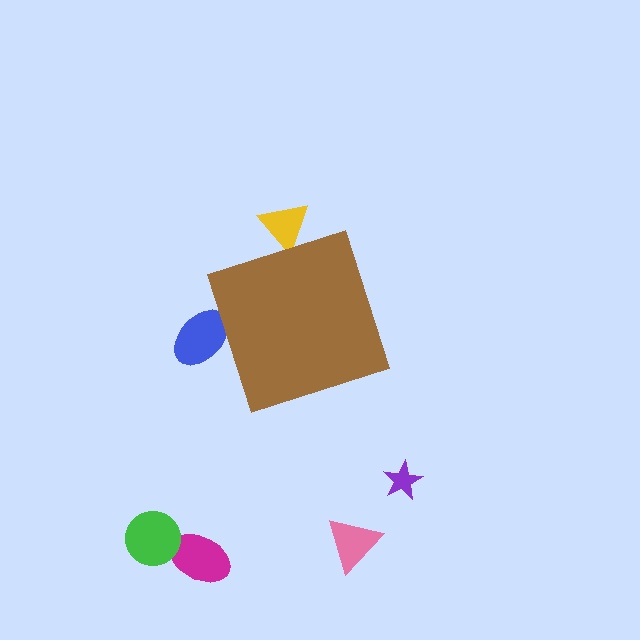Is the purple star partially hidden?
No, the purple star is fully visible.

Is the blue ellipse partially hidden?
Yes, the blue ellipse is partially hidden behind the brown diamond.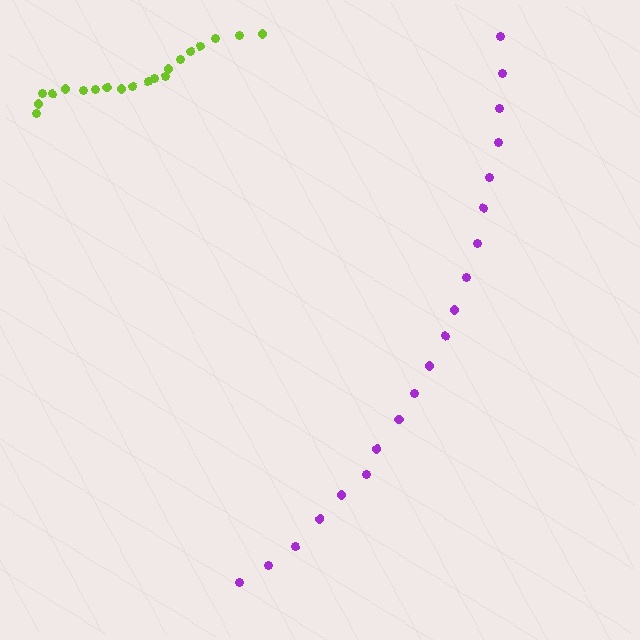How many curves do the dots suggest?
There are 2 distinct paths.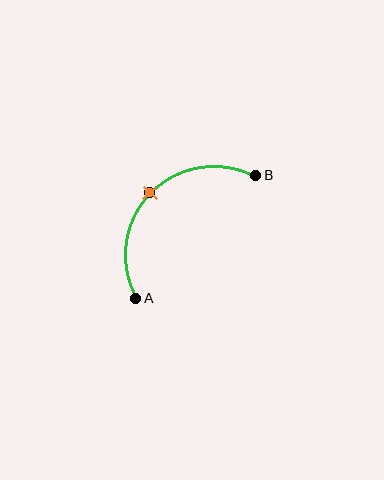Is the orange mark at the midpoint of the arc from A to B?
Yes. The orange mark lies on the arc at equal arc-length from both A and B — it is the arc midpoint.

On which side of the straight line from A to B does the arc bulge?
The arc bulges above and to the left of the straight line connecting A and B.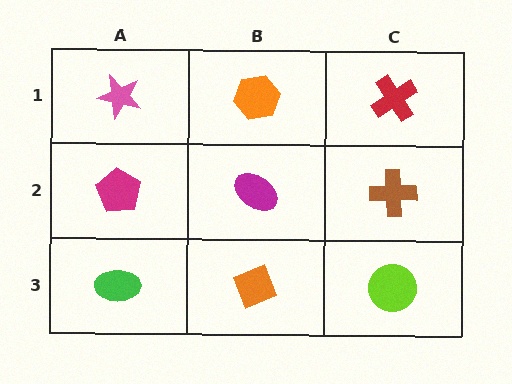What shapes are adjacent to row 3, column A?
A magenta pentagon (row 2, column A), an orange diamond (row 3, column B).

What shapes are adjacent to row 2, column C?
A red cross (row 1, column C), a lime circle (row 3, column C), a magenta ellipse (row 2, column B).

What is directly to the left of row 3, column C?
An orange diamond.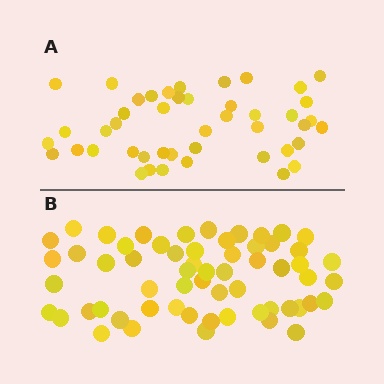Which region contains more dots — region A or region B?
Region B (the bottom region) has more dots.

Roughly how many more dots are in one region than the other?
Region B has approximately 15 more dots than region A.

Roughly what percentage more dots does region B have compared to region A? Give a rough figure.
About 35% more.